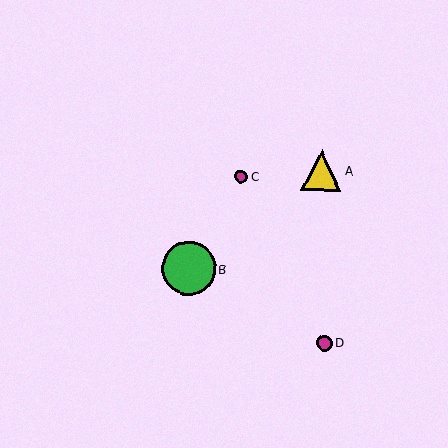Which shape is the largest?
The green circle (labeled B) is the largest.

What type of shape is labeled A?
Shape A is a yellow triangle.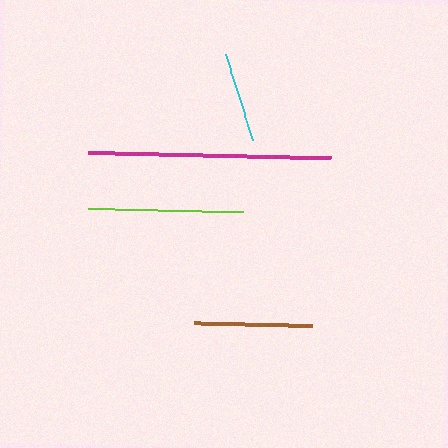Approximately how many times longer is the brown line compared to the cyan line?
The brown line is approximately 1.3 times the length of the cyan line.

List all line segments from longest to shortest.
From longest to shortest: magenta, lime, brown, cyan.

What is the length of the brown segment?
The brown segment is approximately 118 pixels long.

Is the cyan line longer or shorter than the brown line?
The brown line is longer than the cyan line.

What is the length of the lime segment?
The lime segment is approximately 154 pixels long.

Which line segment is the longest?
The magenta line is the longest at approximately 243 pixels.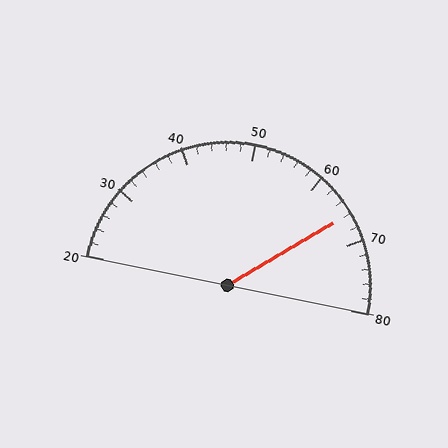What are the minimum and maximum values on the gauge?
The gauge ranges from 20 to 80.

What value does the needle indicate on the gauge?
The needle indicates approximately 66.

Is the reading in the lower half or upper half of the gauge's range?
The reading is in the upper half of the range (20 to 80).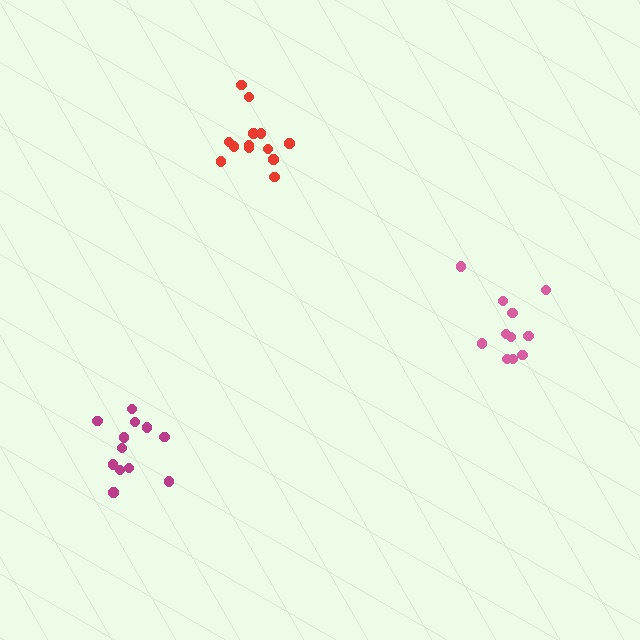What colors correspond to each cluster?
The clusters are colored: pink, magenta, red.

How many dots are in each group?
Group 1: 11 dots, Group 2: 12 dots, Group 3: 13 dots (36 total).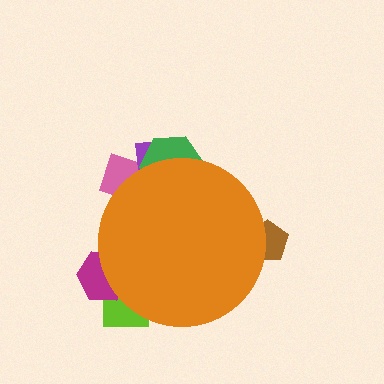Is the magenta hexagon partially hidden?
Yes, the magenta hexagon is partially hidden behind the orange circle.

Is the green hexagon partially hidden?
Yes, the green hexagon is partially hidden behind the orange circle.